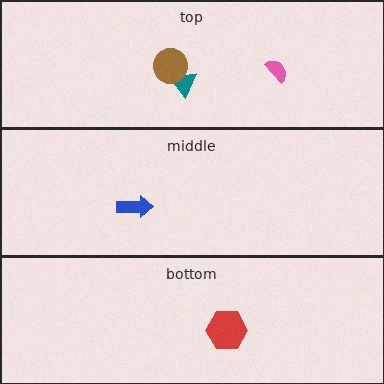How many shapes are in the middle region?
1.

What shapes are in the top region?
The teal triangle, the brown circle, the pink semicircle.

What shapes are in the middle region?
The blue arrow.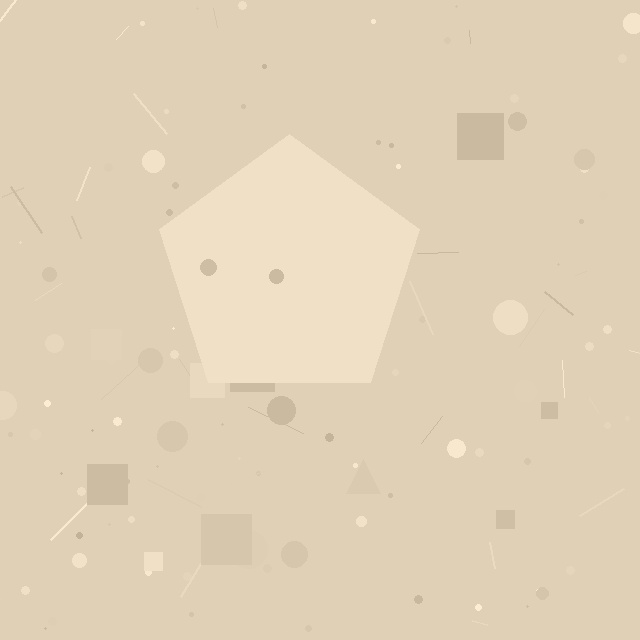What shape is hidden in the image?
A pentagon is hidden in the image.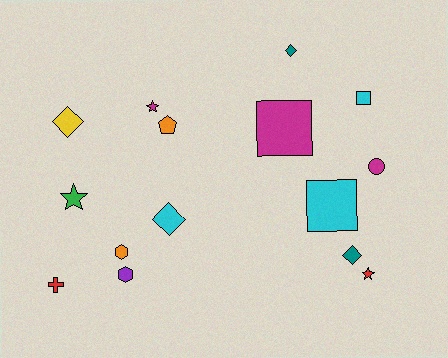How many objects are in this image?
There are 15 objects.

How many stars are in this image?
There are 3 stars.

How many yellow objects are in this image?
There is 1 yellow object.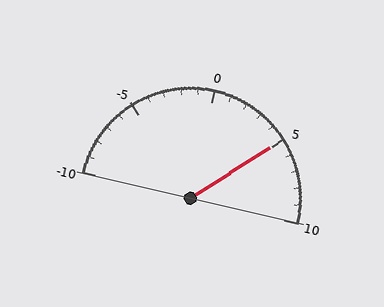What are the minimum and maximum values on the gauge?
The gauge ranges from -10 to 10.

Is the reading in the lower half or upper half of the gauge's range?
The reading is in the upper half of the range (-10 to 10).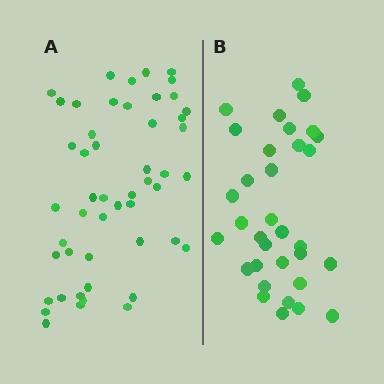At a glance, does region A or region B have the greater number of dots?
Region A (the left region) has more dots.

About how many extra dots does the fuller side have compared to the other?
Region A has approximately 15 more dots than region B.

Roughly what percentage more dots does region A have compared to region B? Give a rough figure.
About 50% more.